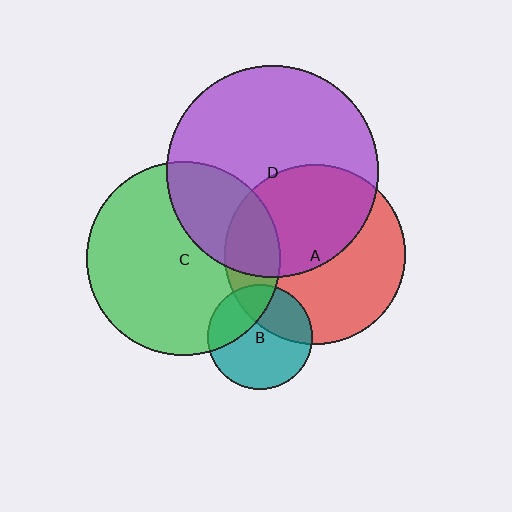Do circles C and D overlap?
Yes.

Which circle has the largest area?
Circle D (purple).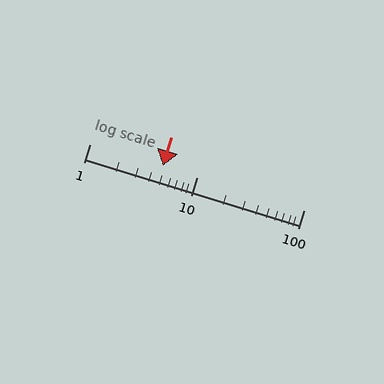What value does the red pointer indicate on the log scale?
The pointer indicates approximately 4.8.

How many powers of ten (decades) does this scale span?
The scale spans 2 decades, from 1 to 100.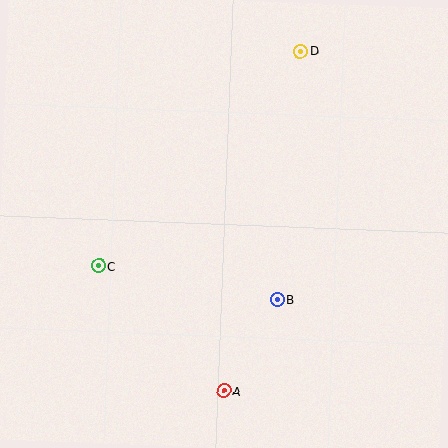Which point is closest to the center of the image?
Point B at (277, 299) is closest to the center.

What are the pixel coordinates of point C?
Point C is at (98, 266).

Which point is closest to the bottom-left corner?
Point C is closest to the bottom-left corner.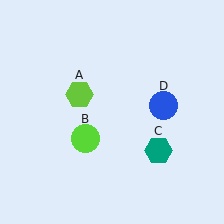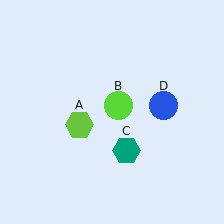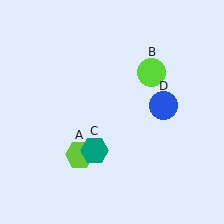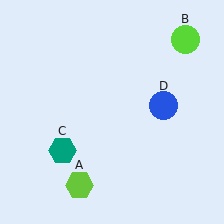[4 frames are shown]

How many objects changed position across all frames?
3 objects changed position: lime hexagon (object A), lime circle (object B), teal hexagon (object C).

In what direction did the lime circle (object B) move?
The lime circle (object B) moved up and to the right.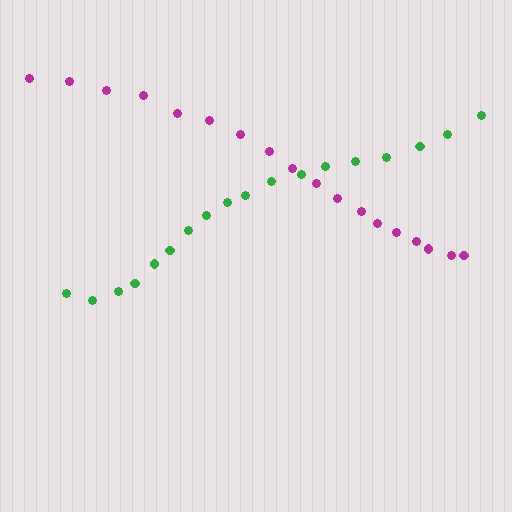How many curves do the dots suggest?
There are 2 distinct paths.